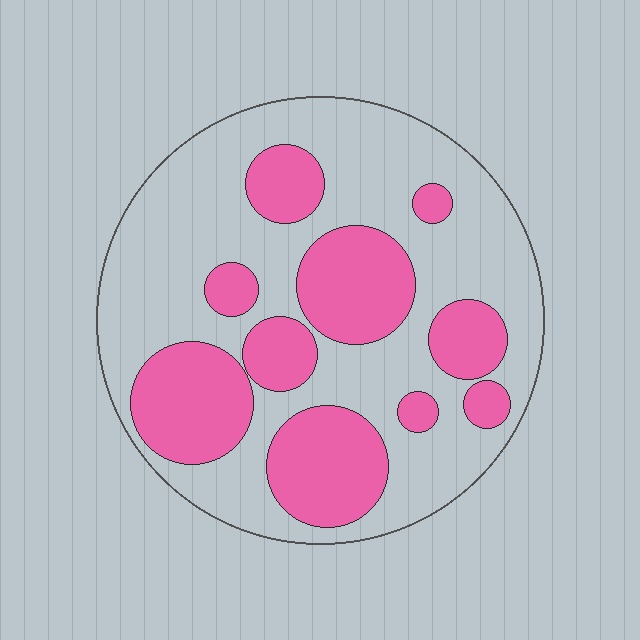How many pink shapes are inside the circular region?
10.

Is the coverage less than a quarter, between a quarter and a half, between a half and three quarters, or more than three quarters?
Between a quarter and a half.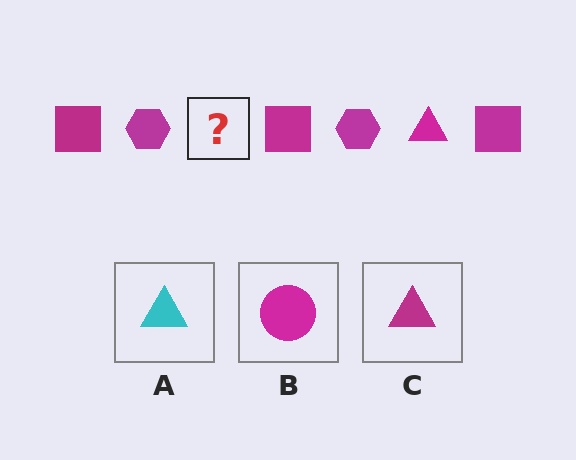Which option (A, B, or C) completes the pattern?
C.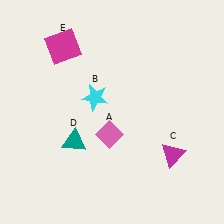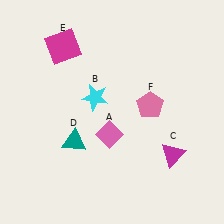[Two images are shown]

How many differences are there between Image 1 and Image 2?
There is 1 difference between the two images.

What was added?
A pink pentagon (F) was added in Image 2.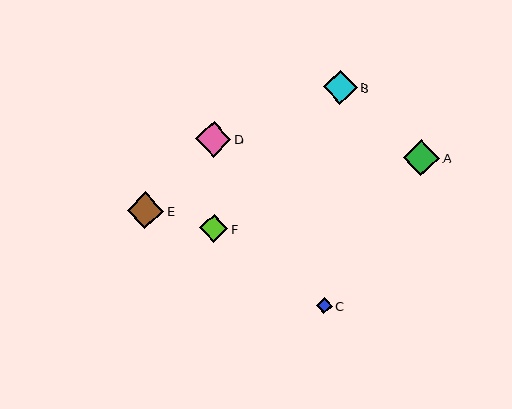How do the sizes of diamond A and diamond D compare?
Diamond A and diamond D are approximately the same size.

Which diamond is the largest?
Diamond E is the largest with a size of approximately 37 pixels.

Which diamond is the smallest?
Diamond C is the smallest with a size of approximately 16 pixels.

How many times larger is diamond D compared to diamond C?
Diamond D is approximately 2.2 times the size of diamond C.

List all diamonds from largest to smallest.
From largest to smallest: E, A, D, B, F, C.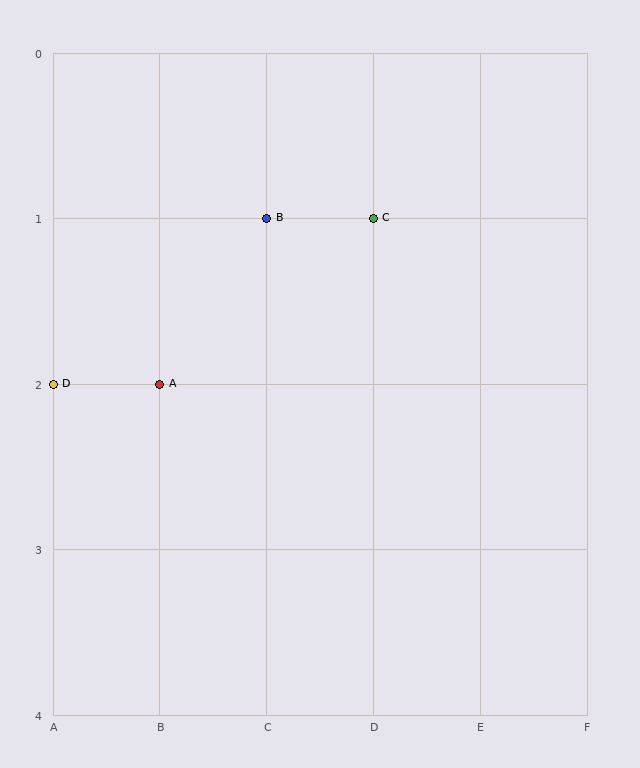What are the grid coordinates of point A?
Point A is at grid coordinates (B, 2).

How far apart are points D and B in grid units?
Points D and B are 2 columns and 1 row apart (about 2.2 grid units diagonally).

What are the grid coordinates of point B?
Point B is at grid coordinates (C, 1).